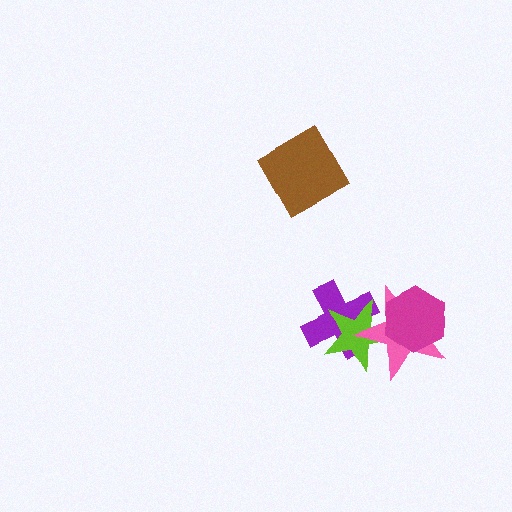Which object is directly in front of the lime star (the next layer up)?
The pink star is directly in front of the lime star.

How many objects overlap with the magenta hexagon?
2 objects overlap with the magenta hexagon.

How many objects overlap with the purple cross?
2 objects overlap with the purple cross.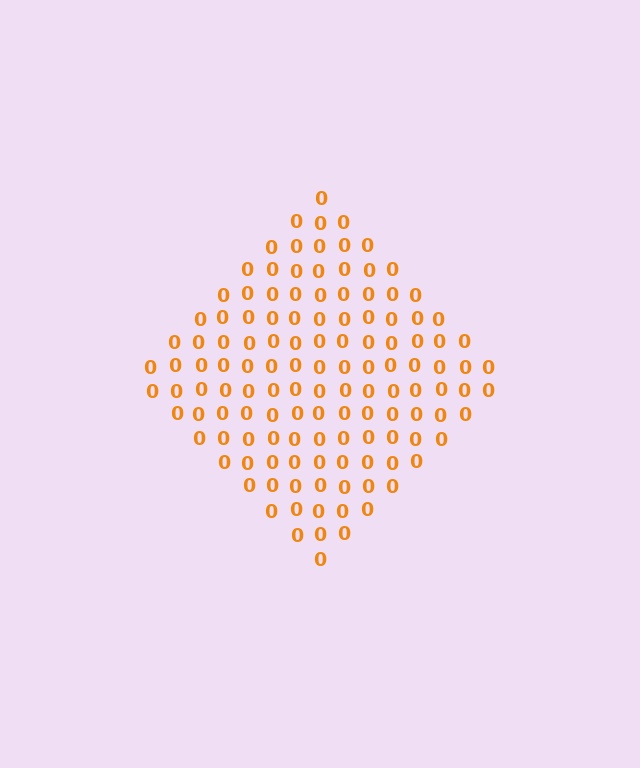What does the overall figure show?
The overall figure shows a diamond.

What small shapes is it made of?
It is made of small digit 0's.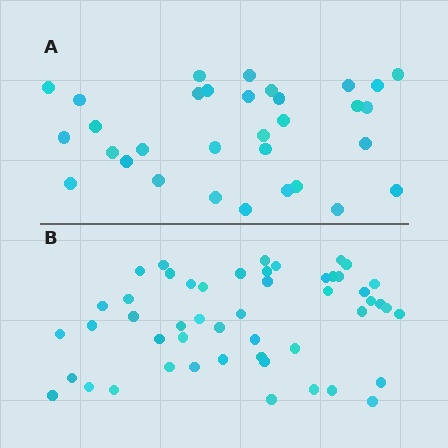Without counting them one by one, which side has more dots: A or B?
Region B (the bottom region) has more dots.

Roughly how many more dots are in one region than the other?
Region B has approximately 20 more dots than region A.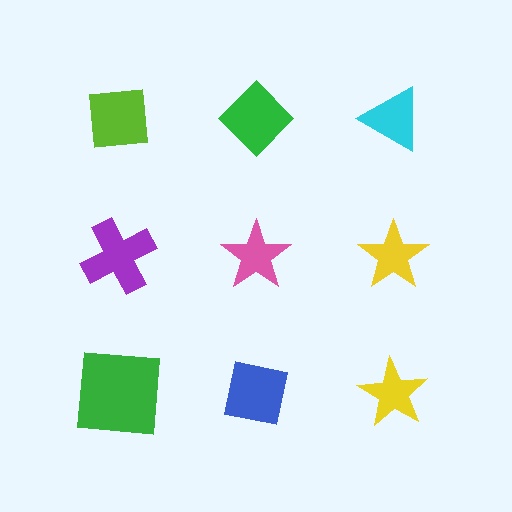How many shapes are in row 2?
3 shapes.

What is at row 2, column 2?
A pink star.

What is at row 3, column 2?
A blue square.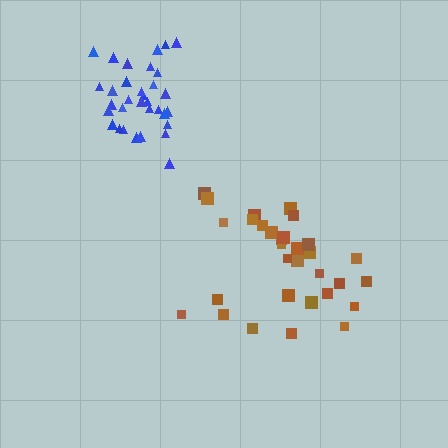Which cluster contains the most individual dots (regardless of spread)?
Blue (33).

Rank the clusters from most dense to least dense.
blue, brown.